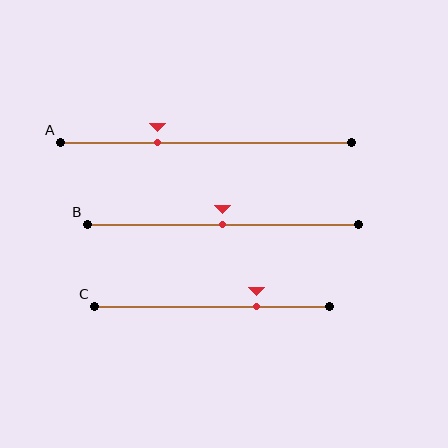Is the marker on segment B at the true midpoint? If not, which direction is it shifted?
Yes, the marker on segment B is at the true midpoint.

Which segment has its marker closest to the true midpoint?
Segment B has its marker closest to the true midpoint.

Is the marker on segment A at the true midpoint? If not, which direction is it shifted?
No, the marker on segment A is shifted to the left by about 17% of the segment length.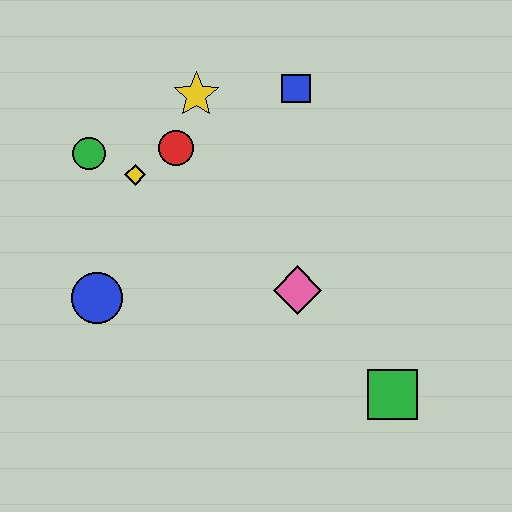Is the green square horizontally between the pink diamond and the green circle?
No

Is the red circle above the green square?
Yes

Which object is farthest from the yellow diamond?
The green square is farthest from the yellow diamond.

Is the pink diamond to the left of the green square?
Yes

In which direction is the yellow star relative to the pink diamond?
The yellow star is above the pink diamond.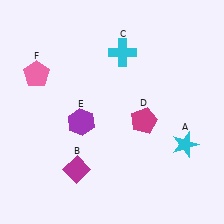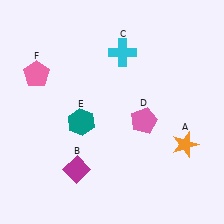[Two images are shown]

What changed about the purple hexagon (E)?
In Image 1, E is purple. In Image 2, it changed to teal.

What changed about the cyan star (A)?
In Image 1, A is cyan. In Image 2, it changed to orange.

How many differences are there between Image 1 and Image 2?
There are 3 differences between the two images.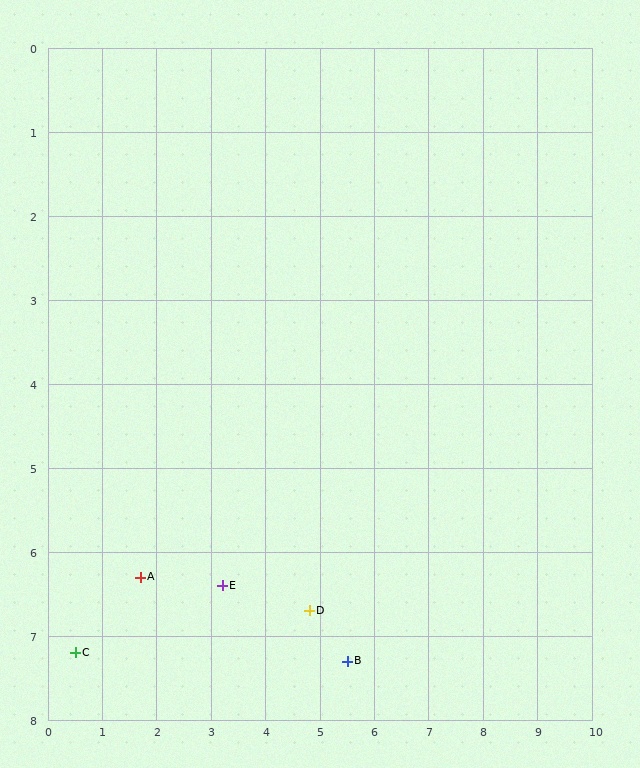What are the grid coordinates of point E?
Point E is at approximately (3.2, 6.4).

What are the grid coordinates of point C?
Point C is at approximately (0.5, 7.2).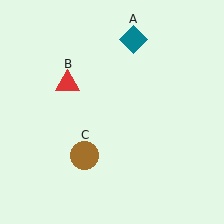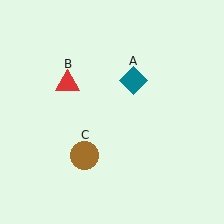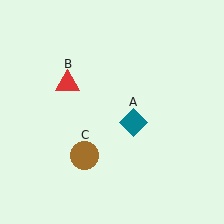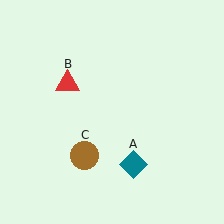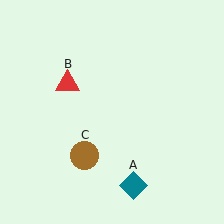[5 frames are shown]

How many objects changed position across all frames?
1 object changed position: teal diamond (object A).